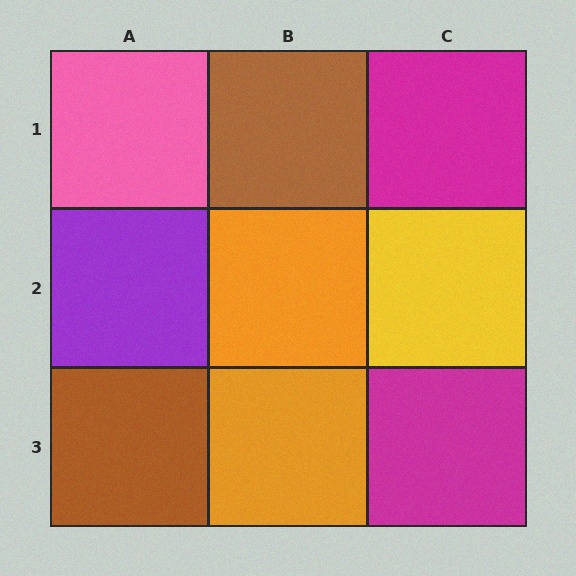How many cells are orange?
2 cells are orange.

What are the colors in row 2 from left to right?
Purple, orange, yellow.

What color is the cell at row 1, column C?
Magenta.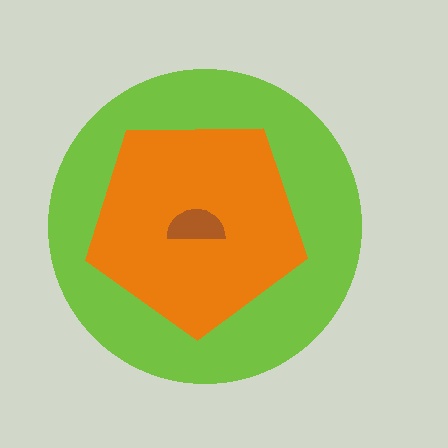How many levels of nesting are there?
3.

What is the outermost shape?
The lime circle.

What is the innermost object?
The brown semicircle.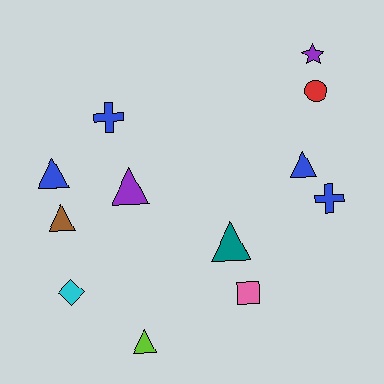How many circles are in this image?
There is 1 circle.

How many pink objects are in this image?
There is 1 pink object.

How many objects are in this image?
There are 12 objects.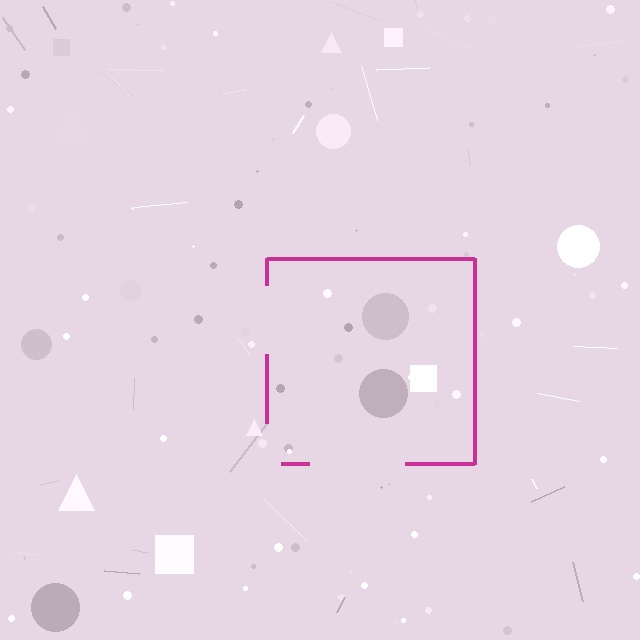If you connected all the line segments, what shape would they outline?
They would outline a square.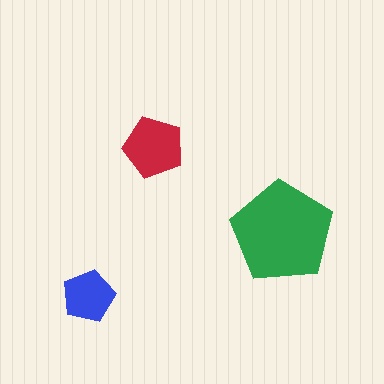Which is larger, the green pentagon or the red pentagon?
The green one.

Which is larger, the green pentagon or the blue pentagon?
The green one.